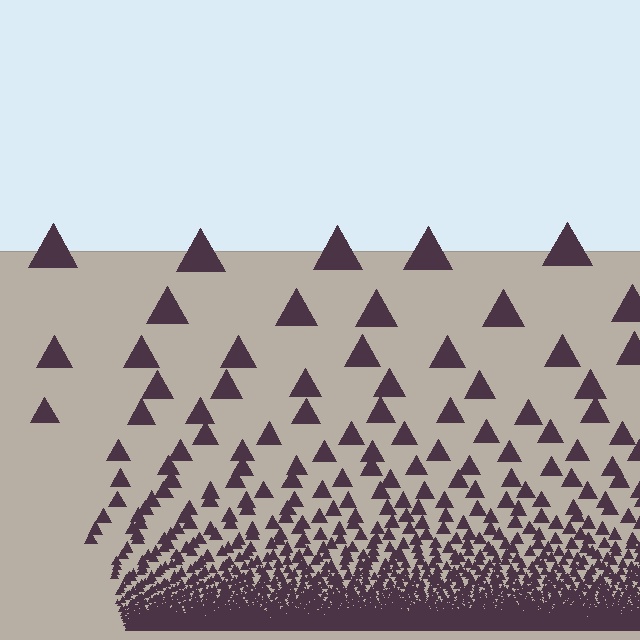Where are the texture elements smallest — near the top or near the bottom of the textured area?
Near the bottom.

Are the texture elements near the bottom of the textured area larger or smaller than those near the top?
Smaller. The gradient is inverted — elements near the bottom are smaller and denser.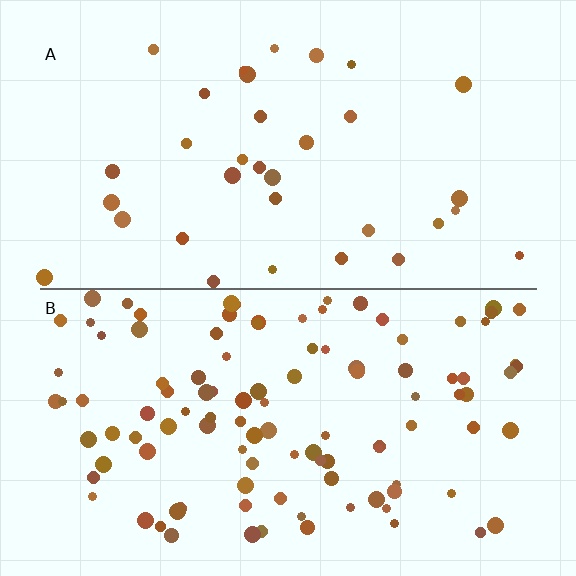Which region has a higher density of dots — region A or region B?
B (the bottom).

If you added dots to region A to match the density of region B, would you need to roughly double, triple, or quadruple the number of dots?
Approximately triple.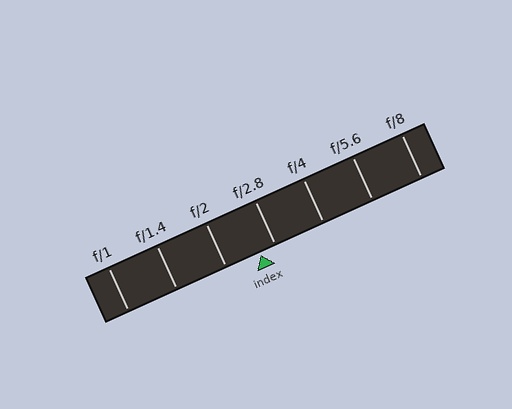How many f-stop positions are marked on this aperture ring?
There are 7 f-stop positions marked.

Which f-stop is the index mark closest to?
The index mark is closest to f/2.8.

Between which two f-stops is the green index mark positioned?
The index mark is between f/2 and f/2.8.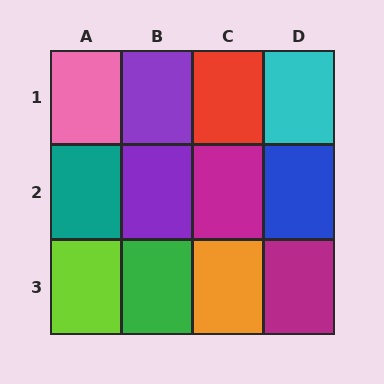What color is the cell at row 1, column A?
Pink.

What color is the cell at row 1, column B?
Purple.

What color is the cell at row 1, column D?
Cyan.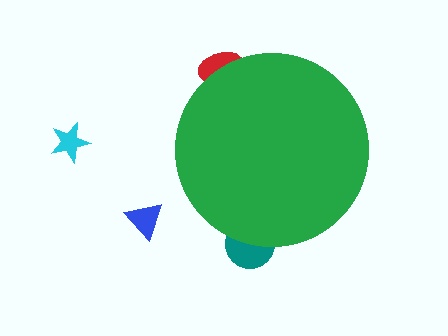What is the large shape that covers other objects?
A green circle.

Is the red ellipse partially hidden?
Yes, the red ellipse is partially hidden behind the green circle.